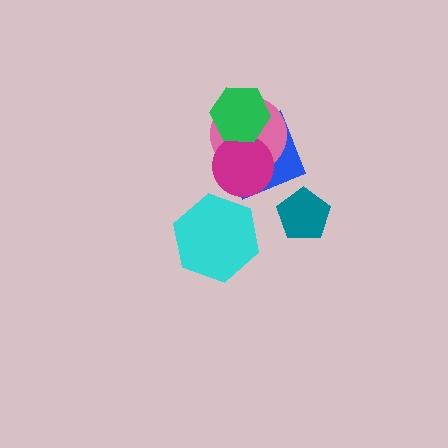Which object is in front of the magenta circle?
The green hexagon is in front of the magenta circle.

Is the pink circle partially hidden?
Yes, it is partially covered by another shape.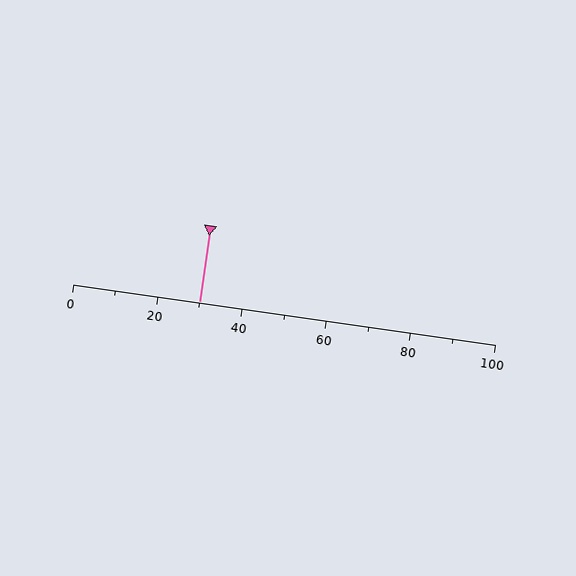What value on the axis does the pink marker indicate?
The marker indicates approximately 30.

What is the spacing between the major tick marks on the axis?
The major ticks are spaced 20 apart.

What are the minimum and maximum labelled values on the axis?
The axis runs from 0 to 100.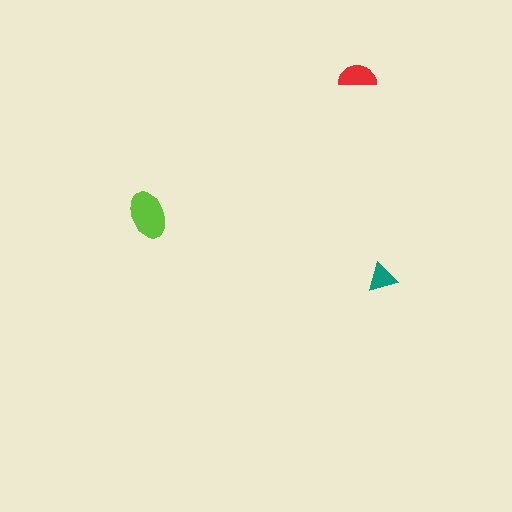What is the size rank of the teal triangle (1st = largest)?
3rd.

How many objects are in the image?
There are 3 objects in the image.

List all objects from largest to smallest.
The lime ellipse, the red semicircle, the teal triangle.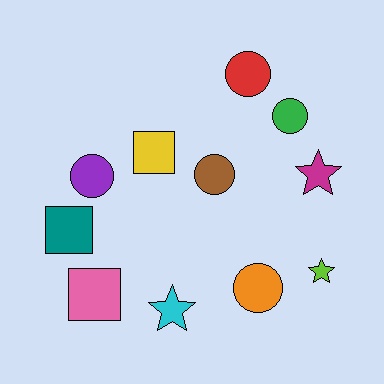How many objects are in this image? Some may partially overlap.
There are 11 objects.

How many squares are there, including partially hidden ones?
There are 3 squares.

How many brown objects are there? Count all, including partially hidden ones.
There is 1 brown object.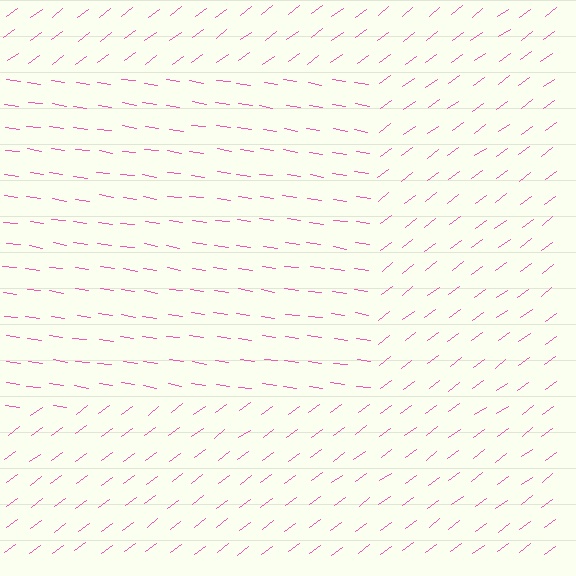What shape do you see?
I see a rectangle.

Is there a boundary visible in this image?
Yes, there is a texture boundary formed by a change in line orientation.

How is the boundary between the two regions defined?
The boundary is defined purely by a change in line orientation (approximately 45 degrees difference). All lines are the same color and thickness.